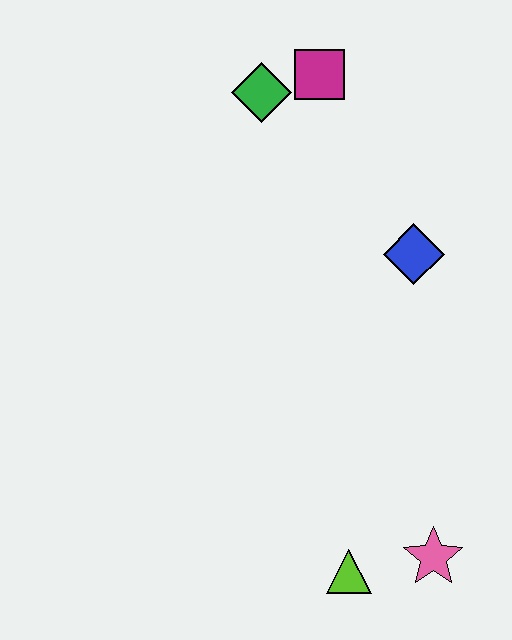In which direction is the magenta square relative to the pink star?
The magenta square is above the pink star.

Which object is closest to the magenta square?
The green diamond is closest to the magenta square.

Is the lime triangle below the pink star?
Yes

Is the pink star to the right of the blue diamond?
Yes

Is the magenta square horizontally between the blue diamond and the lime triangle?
No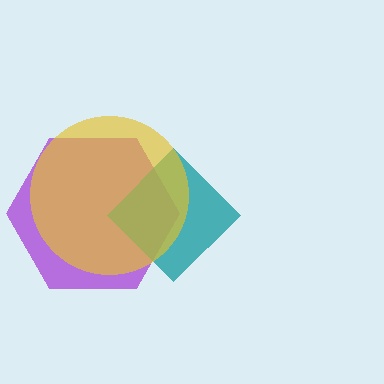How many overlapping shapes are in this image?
There are 3 overlapping shapes in the image.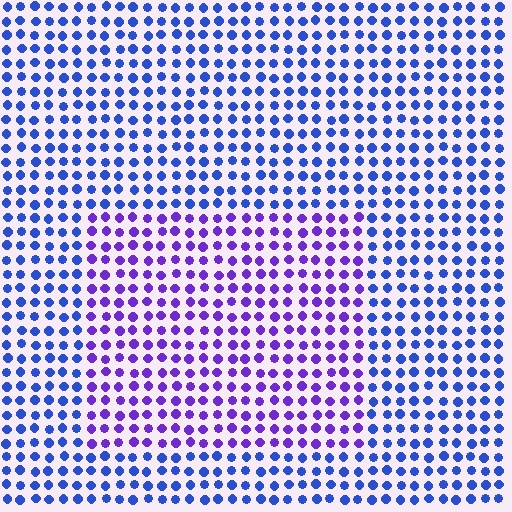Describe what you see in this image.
The image is filled with small blue elements in a uniform arrangement. A rectangle-shaped region is visible where the elements are tinted to a slightly different hue, forming a subtle color boundary.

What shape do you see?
I see a rectangle.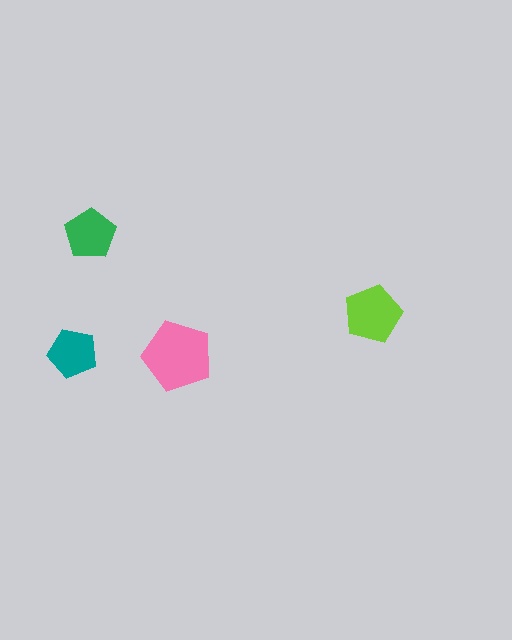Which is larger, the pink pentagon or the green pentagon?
The pink one.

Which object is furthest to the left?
The teal pentagon is leftmost.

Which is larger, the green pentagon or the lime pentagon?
The lime one.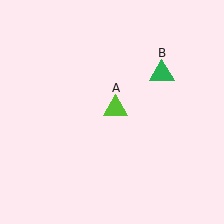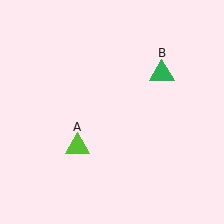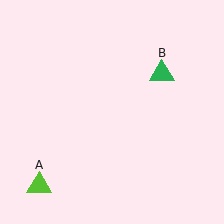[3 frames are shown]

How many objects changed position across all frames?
1 object changed position: lime triangle (object A).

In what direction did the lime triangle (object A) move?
The lime triangle (object A) moved down and to the left.